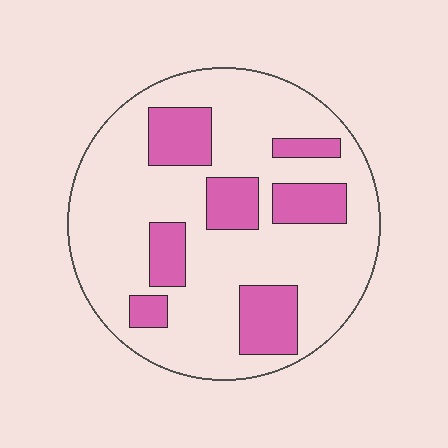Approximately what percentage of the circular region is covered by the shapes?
Approximately 25%.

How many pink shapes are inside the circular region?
7.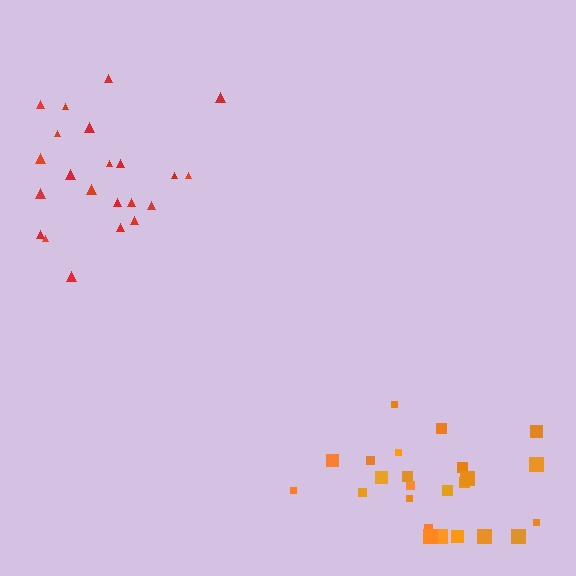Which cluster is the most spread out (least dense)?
Orange.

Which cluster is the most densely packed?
Red.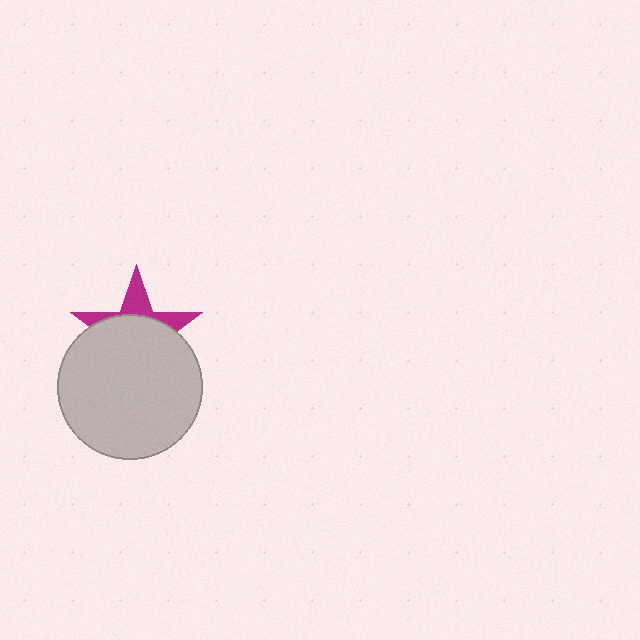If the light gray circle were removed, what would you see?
You would see the complete magenta star.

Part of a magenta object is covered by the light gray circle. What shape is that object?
It is a star.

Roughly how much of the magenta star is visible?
A small part of it is visible (roughly 32%).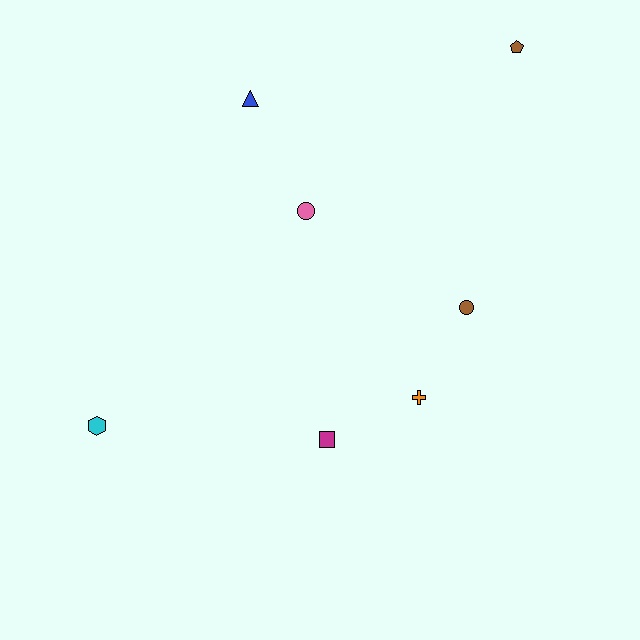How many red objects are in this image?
There are no red objects.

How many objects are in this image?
There are 7 objects.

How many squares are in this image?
There is 1 square.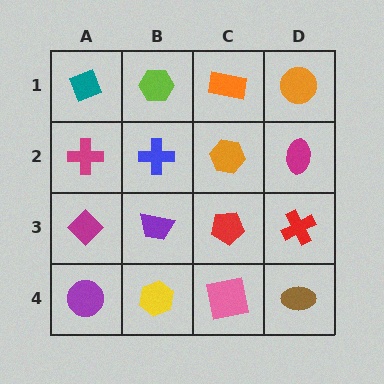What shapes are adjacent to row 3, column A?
A magenta cross (row 2, column A), a purple circle (row 4, column A), a purple trapezoid (row 3, column B).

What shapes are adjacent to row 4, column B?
A purple trapezoid (row 3, column B), a purple circle (row 4, column A), a pink square (row 4, column C).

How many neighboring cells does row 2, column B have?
4.